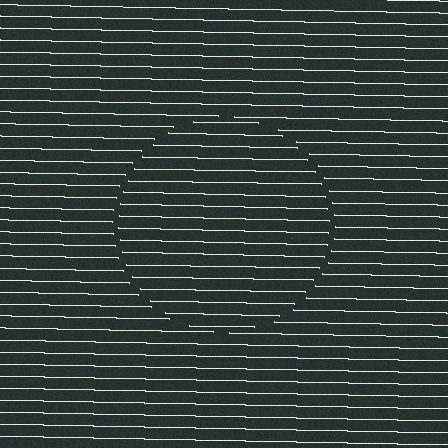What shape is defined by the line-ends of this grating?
An illusory circle. The interior of the shape contains the same grating, shifted by half a period — the contour is defined by the phase discontinuity where line-ends from the inner and outer gratings abut.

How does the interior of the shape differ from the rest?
The interior of the shape contains the same grating, shifted by half a period — the contour is defined by the phase discontinuity where line-ends from the inner and outer gratings abut.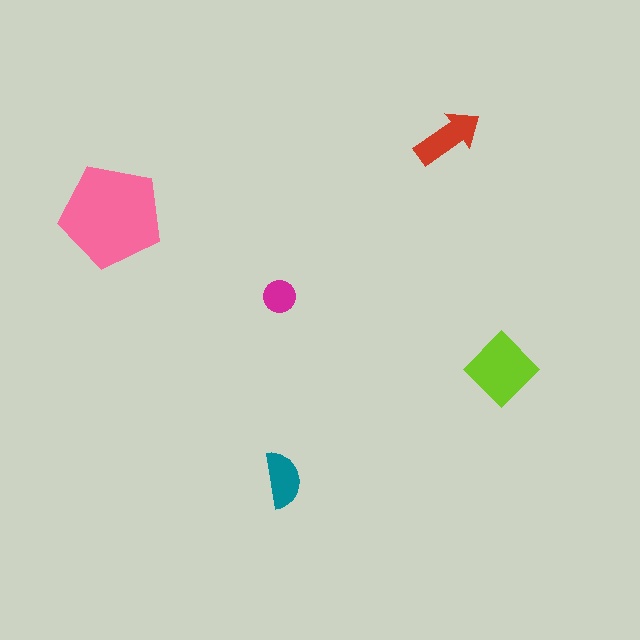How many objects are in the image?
There are 5 objects in the image.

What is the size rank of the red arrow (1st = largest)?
3rd.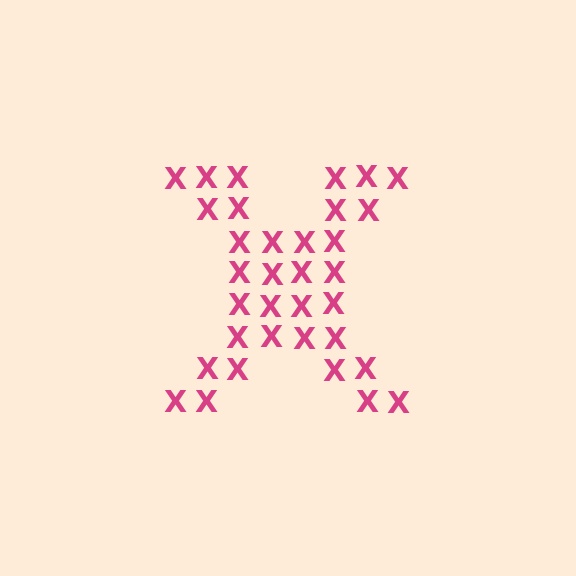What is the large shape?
The large shape is the letter X.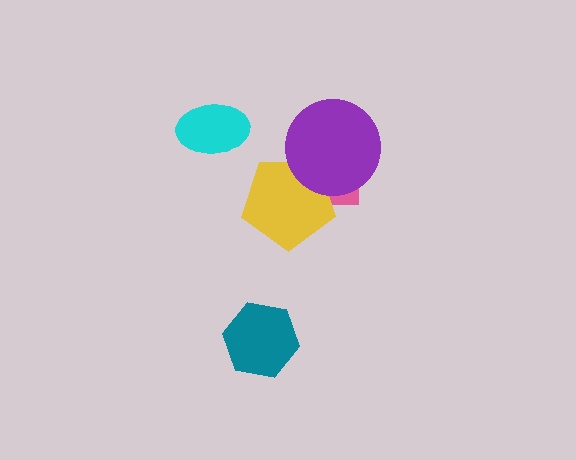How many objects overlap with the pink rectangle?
2 objects overlap with the pink rectangle.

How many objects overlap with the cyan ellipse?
0 objects overlap with the cyan ellipse.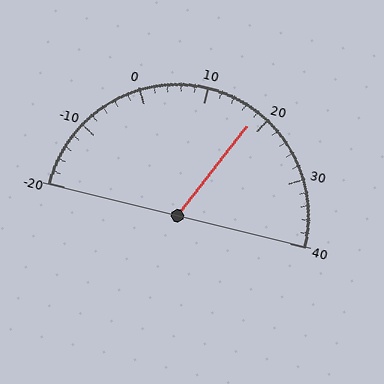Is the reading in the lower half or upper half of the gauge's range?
The reading is in the upper half of the range (-20 to 40).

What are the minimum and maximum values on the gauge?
The gauge ranges from -20 to 40.